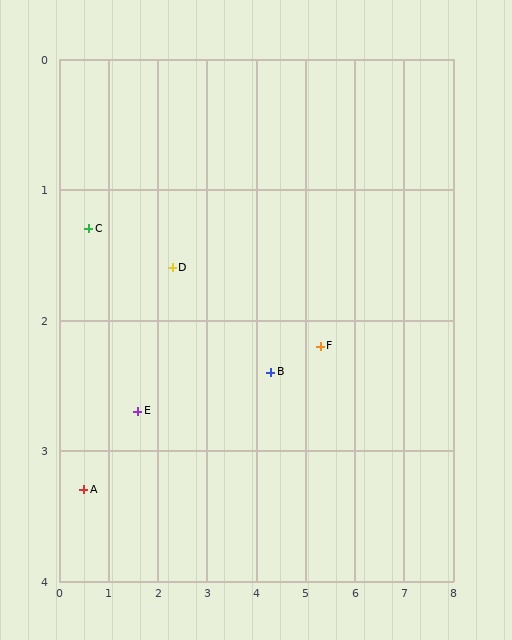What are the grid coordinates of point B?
Point B is at approximately (4.3, 2.4).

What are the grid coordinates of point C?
Point C is at approximately (0.6, 1.3).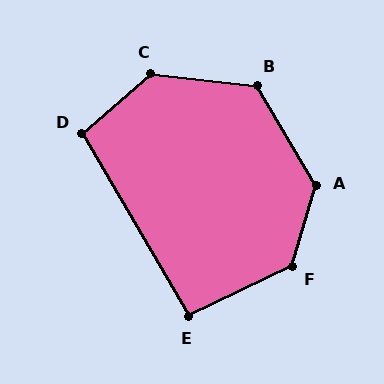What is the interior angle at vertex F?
Approximately 133 degrees (obtuse).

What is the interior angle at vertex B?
Approximately 127 degrees (obtuse).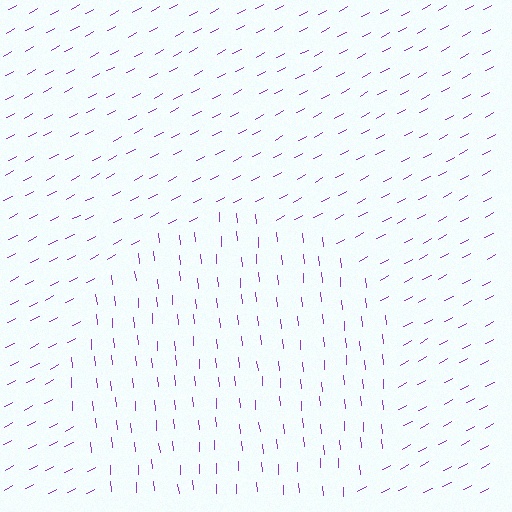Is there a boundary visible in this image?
Yes, there is a texture boundary formed by a change in line orientation.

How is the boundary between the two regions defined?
The boundary is defined purely by a change in line orientation (approximately 67 degrees difference). All lines are the same color and thickness.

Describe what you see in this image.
The image is filled with small purple line segments. A circle region in the image has lines oriented differently from the surrounding lines, creating a visible texture boundary.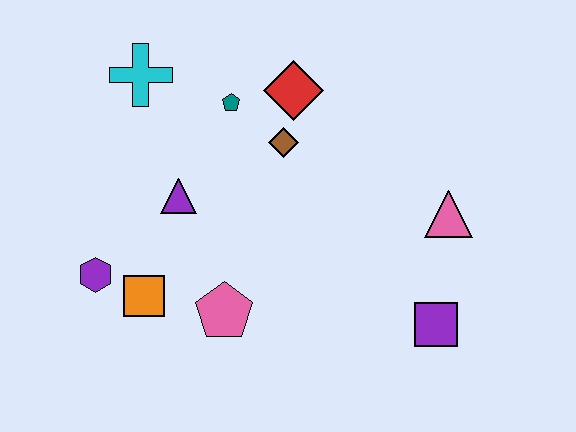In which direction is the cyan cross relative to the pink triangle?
The cyan cross is to the left of the pink triangle.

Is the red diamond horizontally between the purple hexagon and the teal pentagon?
No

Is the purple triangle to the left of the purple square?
Yes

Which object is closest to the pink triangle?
The purple square is closest to the pink triangle.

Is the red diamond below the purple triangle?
No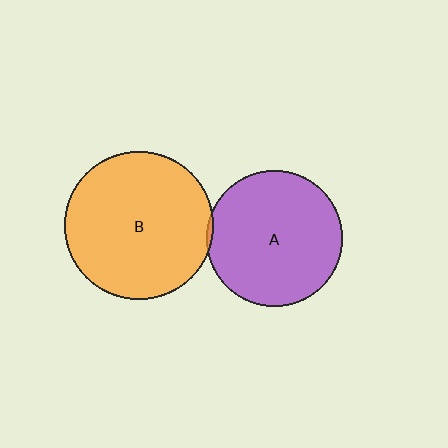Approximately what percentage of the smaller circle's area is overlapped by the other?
Approximately 5%.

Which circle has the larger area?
Circle B (orange).